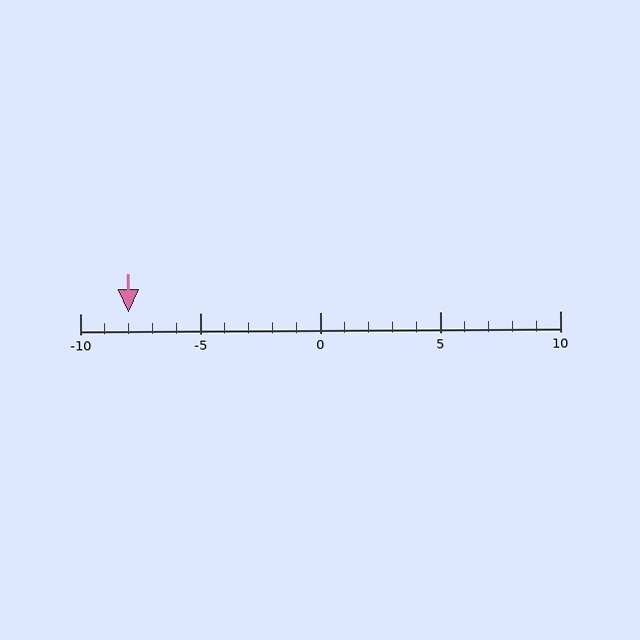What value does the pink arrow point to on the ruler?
The pink arrow points to approximately -8.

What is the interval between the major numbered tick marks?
The major tick marks are spaced 5 units apart.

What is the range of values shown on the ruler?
The ruler shows values from -10 to 10.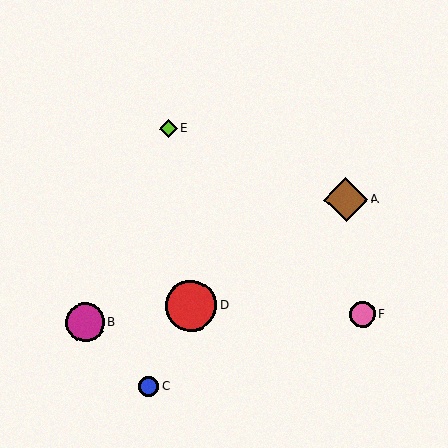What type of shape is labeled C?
Shape C is a blue circle.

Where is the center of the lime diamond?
The center of the lime diamond is at (168, 129).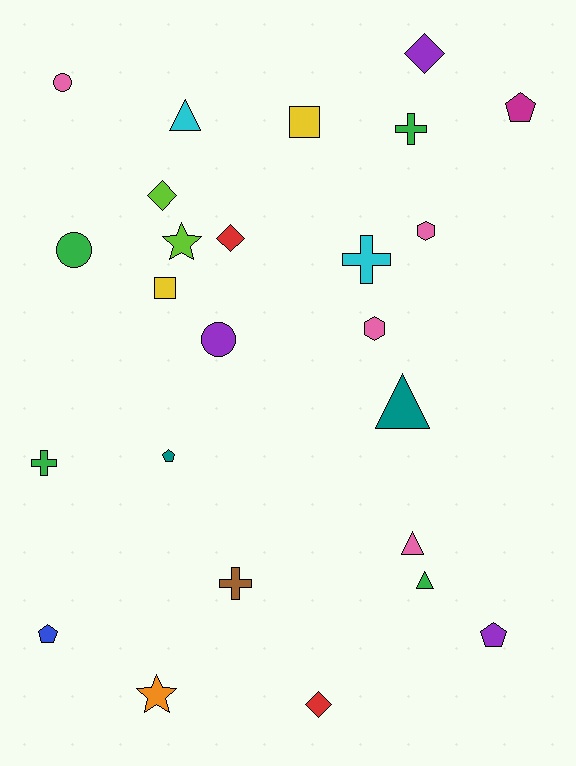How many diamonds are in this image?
There are 4 diamonds.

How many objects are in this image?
There are 25 objects.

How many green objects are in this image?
There are 4 green objects.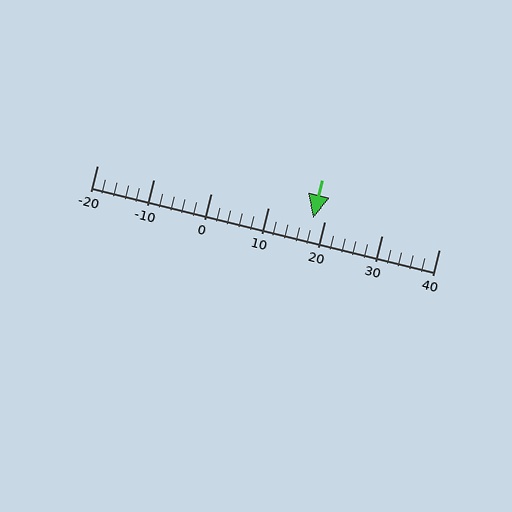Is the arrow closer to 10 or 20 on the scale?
The arrow is closer to 20.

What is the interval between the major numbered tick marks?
The major tick marks are spaced 10 units apart.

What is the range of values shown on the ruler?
The ruler shows values from -20 to 40.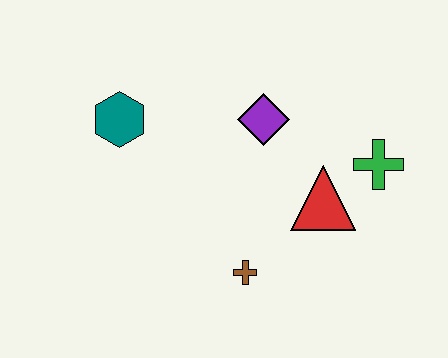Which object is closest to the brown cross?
The red triangle is closest to the brown cross.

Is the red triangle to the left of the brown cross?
No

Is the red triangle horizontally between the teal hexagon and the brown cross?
No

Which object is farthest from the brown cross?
The teal hexagon is farthest from the brown cross.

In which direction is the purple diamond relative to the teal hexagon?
The purple diamond is to the right of the teal hexagon.